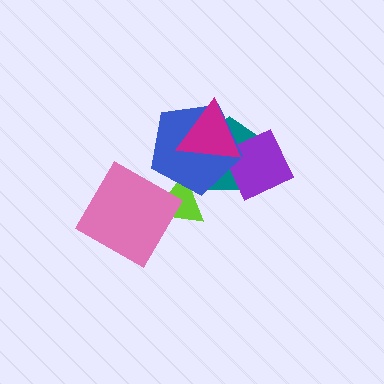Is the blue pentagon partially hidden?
Yes, it is partially covered by another shape.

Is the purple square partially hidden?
Yes, it is partially covered by another shape.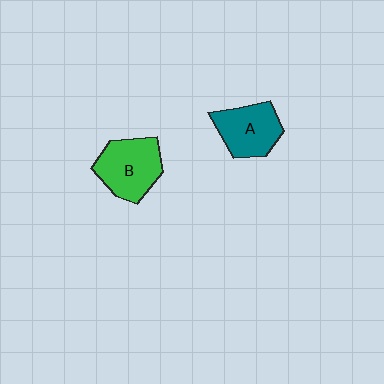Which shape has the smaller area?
Shape A (teal).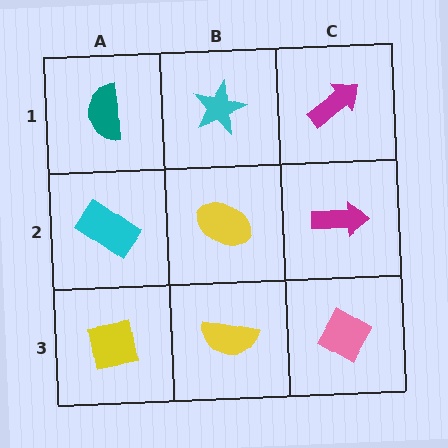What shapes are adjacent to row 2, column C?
A magenta arrow (row 1, column C), a pink diamond (row 3, column C), a yellow ellipse (row 2, column B).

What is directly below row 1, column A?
A cyan rectangle.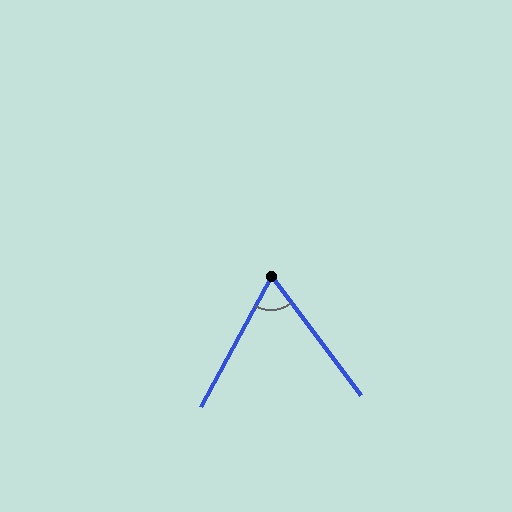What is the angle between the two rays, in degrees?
Approximately 65 degrees.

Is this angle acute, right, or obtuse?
It is acute.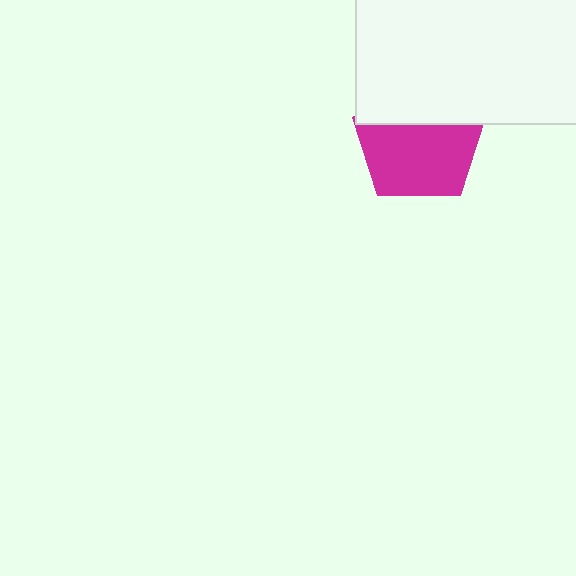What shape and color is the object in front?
The object in front is a white rectangle.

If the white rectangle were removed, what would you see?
You would see the complete magenta pentagon.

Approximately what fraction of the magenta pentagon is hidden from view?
Roughly 37% of the magenta pentagon is hidden behind the white rectangle.